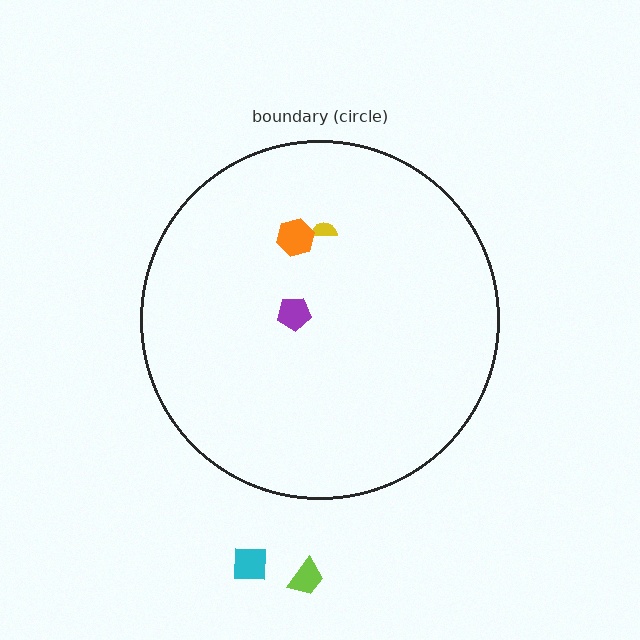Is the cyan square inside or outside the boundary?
Outside.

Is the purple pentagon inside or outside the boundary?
Inside.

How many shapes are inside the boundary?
3 inside, 2 outside.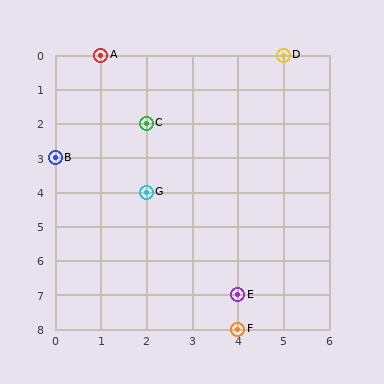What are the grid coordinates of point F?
Point F is at grid coordinates (4, 8).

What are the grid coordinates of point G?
Point G is at grid coordinates (2, 4).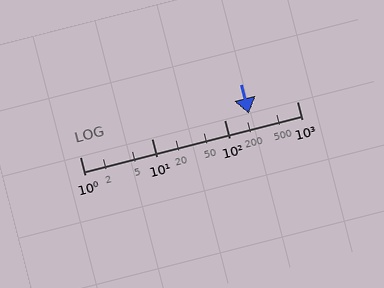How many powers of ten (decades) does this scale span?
The scale spans 3 decades, from 1 to 1000.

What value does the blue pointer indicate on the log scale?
The pointer indicates approximately 220.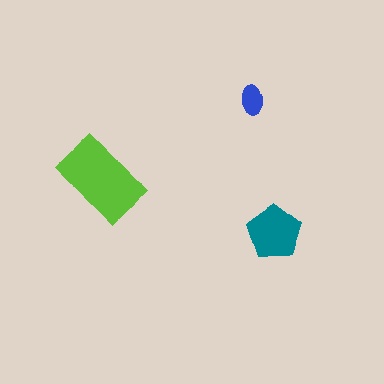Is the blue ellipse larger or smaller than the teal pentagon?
Smaller.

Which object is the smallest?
The blue ellipse.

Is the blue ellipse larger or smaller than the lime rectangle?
Smaller.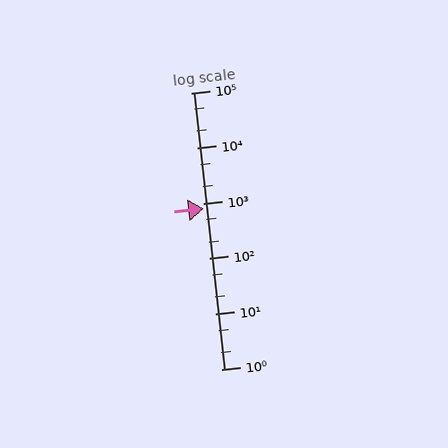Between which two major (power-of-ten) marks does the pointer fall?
The pointer is between 100 and 1000.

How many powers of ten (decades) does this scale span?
The scale spans 5 decades, from 1 to 100000.